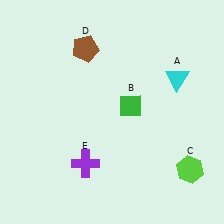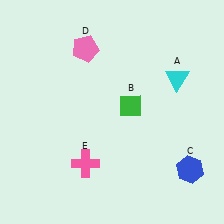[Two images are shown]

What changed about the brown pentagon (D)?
In Image 1, D is brown. In Image 2, it changed to pink.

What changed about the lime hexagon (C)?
In Image 1, C is lime. In Image 2, it changed to blue.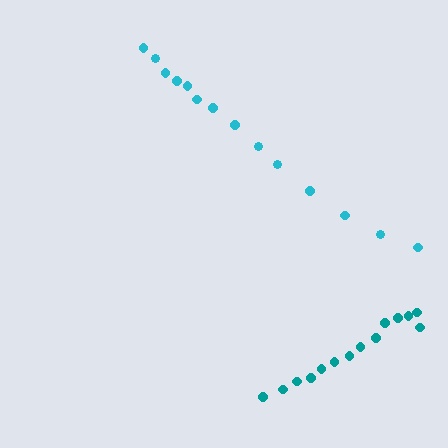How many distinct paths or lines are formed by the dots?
There are 2 distinct paths.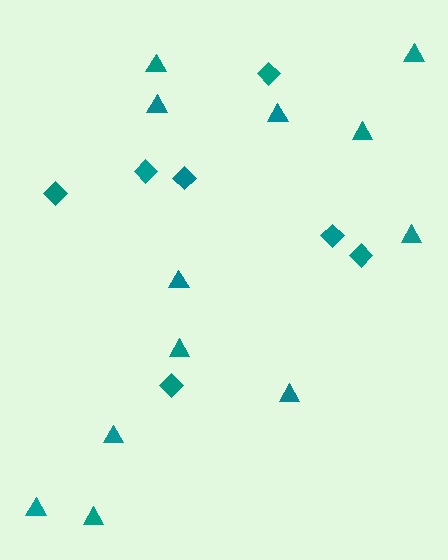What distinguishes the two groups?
There are 2 groups: one group of diamonds (7) and one group of triangles (12).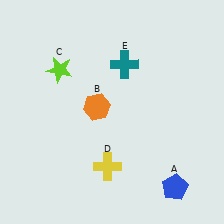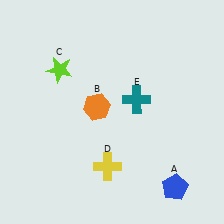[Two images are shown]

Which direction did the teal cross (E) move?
The teal cross (E) moved down.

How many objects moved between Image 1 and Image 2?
1 object moved between the two images.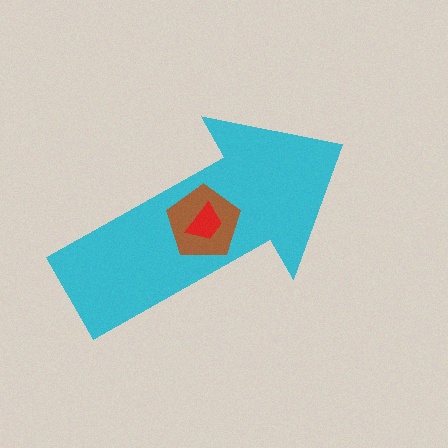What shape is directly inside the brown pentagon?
The red trapezoid.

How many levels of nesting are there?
3.